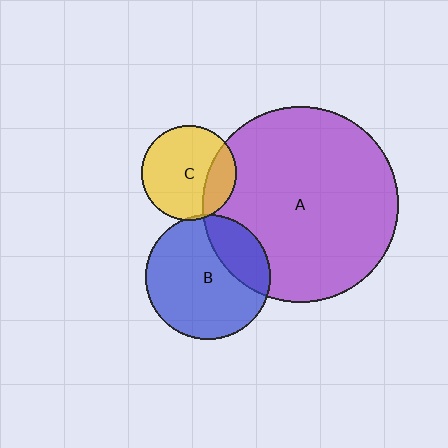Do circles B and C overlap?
Yes.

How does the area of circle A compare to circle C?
Approximately 4.3 times.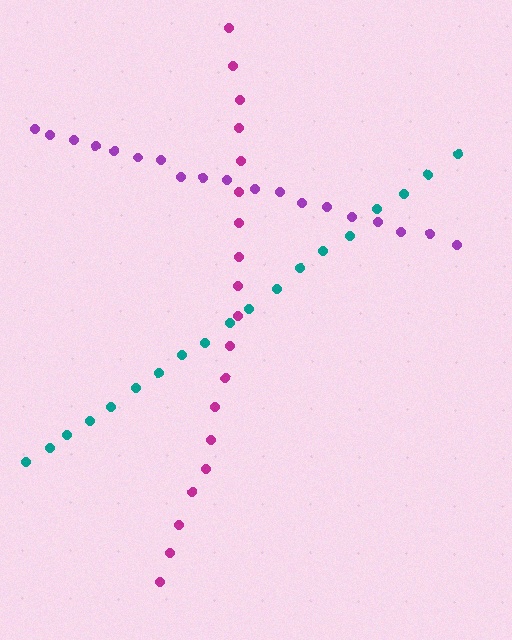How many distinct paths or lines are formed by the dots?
There are 3 distinct paths.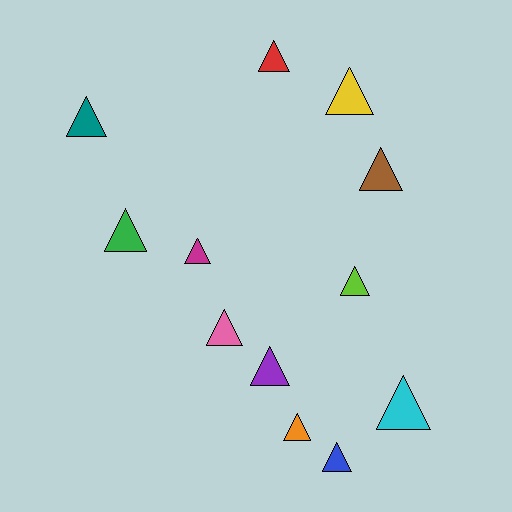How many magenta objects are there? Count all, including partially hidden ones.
There is 1 magenta object.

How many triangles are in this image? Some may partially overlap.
There are 12 triangles.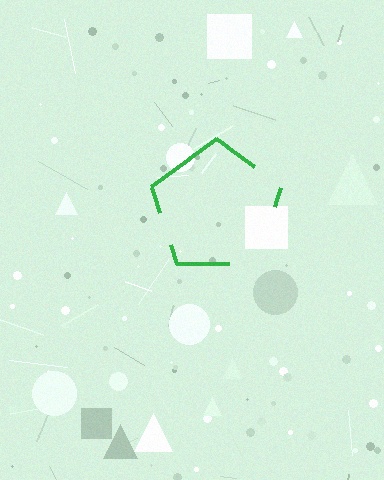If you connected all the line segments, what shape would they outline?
They would outline a pentagon.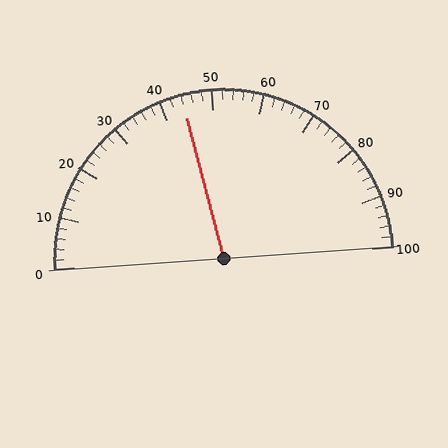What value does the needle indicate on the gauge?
The needle indicates approximately 44.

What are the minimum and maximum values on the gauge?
The gauge ranges from 0 to 100.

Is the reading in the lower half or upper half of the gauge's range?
The reading is in the lower half of the range (0 to 100).